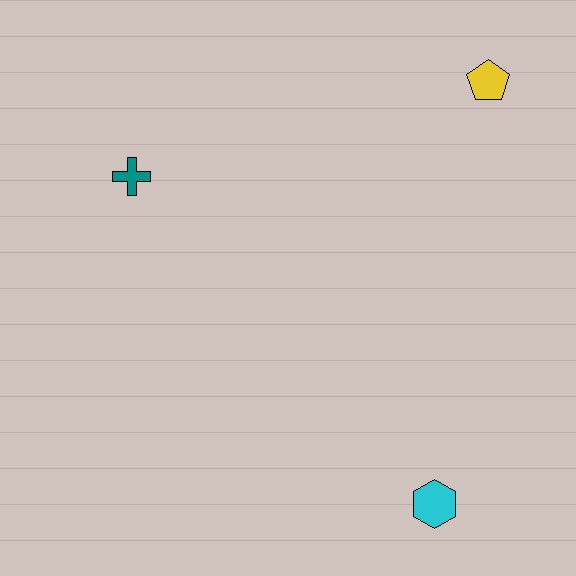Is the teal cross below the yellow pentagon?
Yes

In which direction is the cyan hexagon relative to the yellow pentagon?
The cyan hexagon is below the yellow pentagon.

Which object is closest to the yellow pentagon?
The teal cross is closest to the yellow pentagon.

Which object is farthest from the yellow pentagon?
The cyan hexagon is farthest from the yellow pentagon.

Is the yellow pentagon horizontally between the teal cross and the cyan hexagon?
No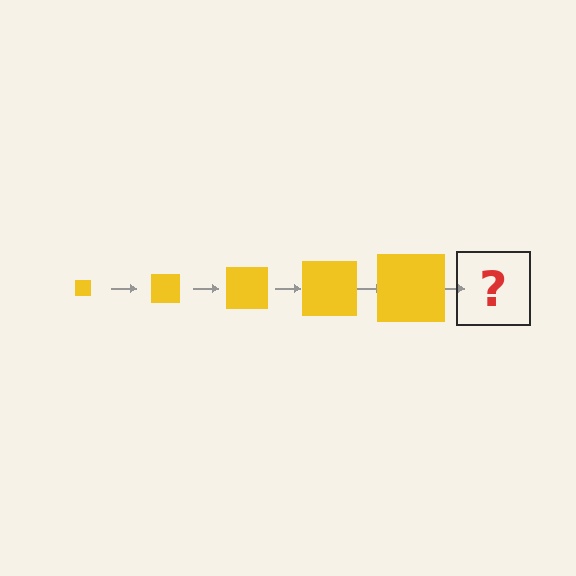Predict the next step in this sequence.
The next step is a yellow square, larger than the previous one.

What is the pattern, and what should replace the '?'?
The pattern is that the square gets progressively larger each step. The '?' should be a yellow square, larger than the previous one.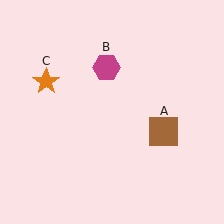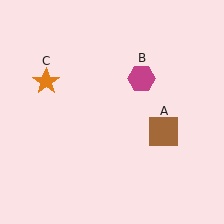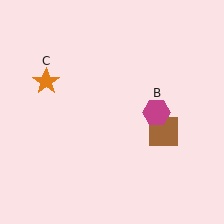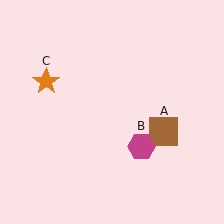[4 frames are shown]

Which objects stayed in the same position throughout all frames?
Brown square (object A) and orange star (object C) remained stationary.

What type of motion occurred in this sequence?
The magenta hexagon (object B) rotated clockwise around the center of the scene.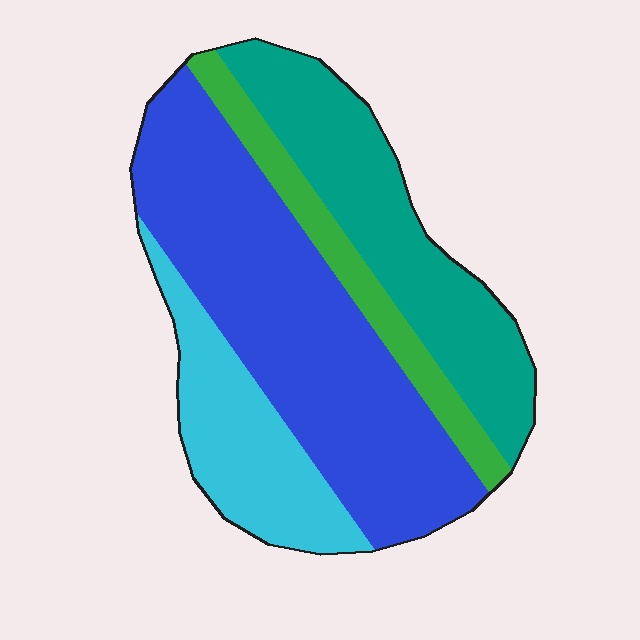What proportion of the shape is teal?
Teal takes up about one quarter (1/4) of the shape.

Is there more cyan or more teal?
Teal.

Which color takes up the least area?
Green, at roughly 10%.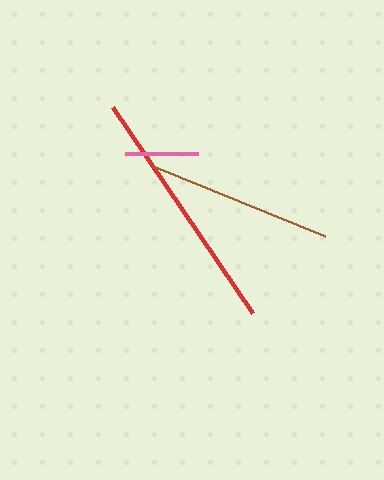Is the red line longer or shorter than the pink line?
The red line is longer than the pink line.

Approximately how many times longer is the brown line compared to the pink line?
The brown line is approximately 2.5 times the length of the pink line.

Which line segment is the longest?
The red line is the longest at approximately 249 pixels.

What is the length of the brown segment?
The brown segment is approximately 185 pixels long.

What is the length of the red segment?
The red segment is approximately 249 pixels long.